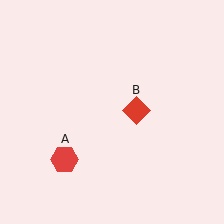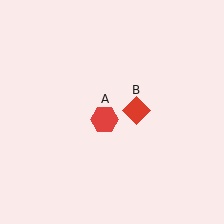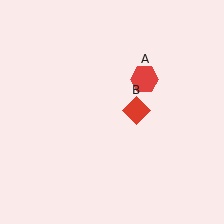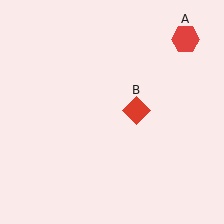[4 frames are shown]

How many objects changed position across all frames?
1 object changed position: red hexagon (object A).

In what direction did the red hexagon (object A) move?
The red hexagon (object A) moved up and to the right.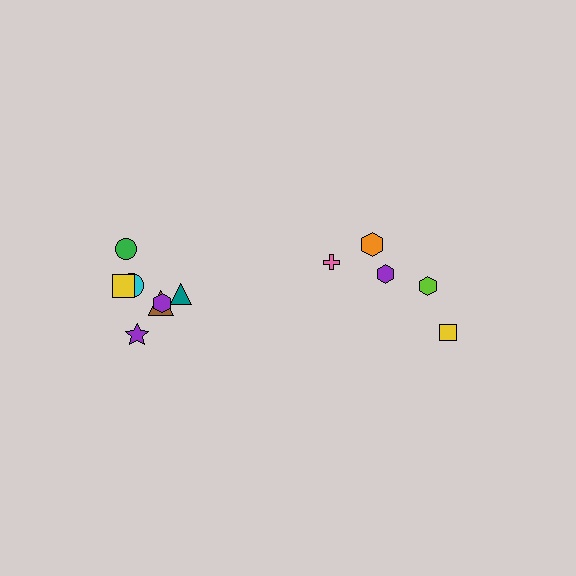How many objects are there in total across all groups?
There are 12 objects.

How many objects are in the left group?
There are 7 objects.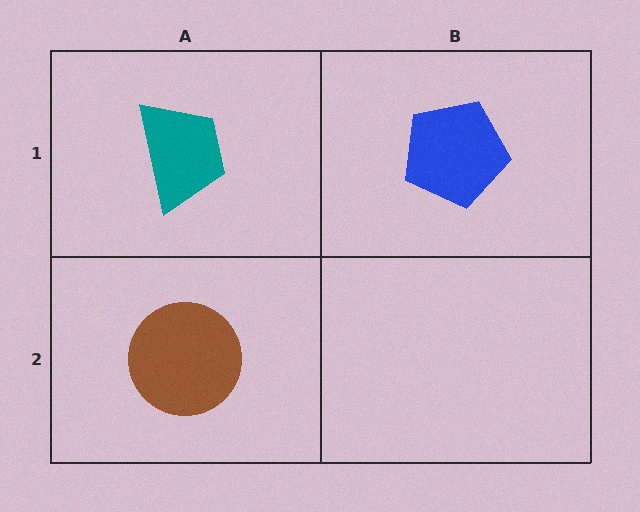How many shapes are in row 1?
2 shapes.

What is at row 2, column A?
A brown circle.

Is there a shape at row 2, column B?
No, that cell is empty.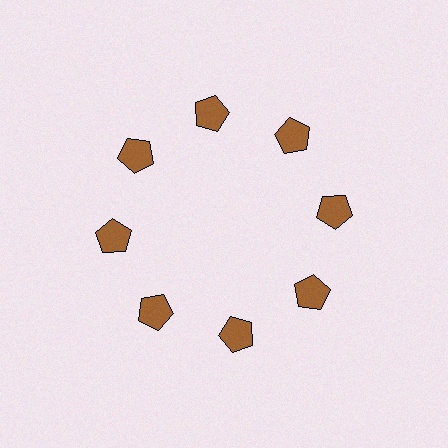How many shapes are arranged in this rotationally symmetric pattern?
There are 8 shapes, arranged in 8 groups of 1.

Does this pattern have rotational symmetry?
Yes, this pattern has 8-fold rotational symmetry. It looks the same after rotating 45 degrees around the center.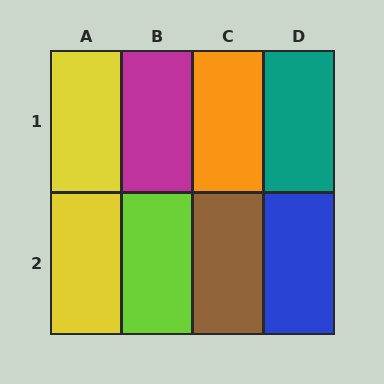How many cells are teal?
1 cell is teal.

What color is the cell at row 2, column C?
Brown.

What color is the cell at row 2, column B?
Lime.